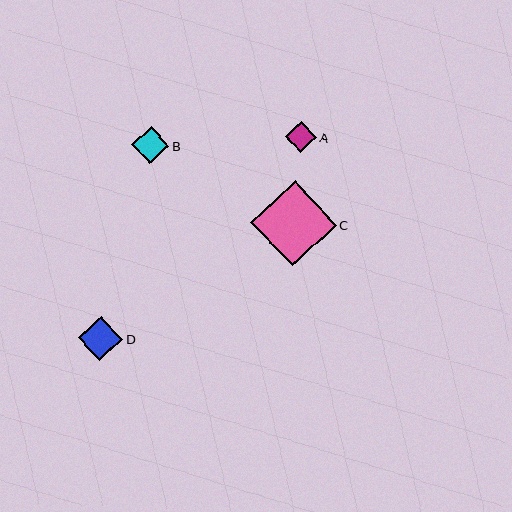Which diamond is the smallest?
Diamond A is the smallest with a size of approximately 31 pixels.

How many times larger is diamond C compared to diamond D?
Diamond C is approximately 1.9 times the size of diamond D.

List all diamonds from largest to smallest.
From largest to smallest: C, D, B, A.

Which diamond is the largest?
Diamond C is the largest with a size of approximately 85 pixels.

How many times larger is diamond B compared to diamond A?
Diamond B is approximately 1.2 times the size of diamond A.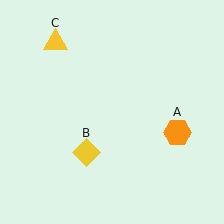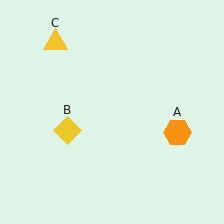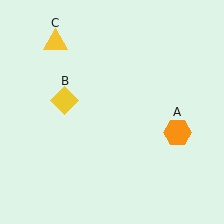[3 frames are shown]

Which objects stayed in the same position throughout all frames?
Orange hexagon (object A) and yellow triangle (object C) remained stationary.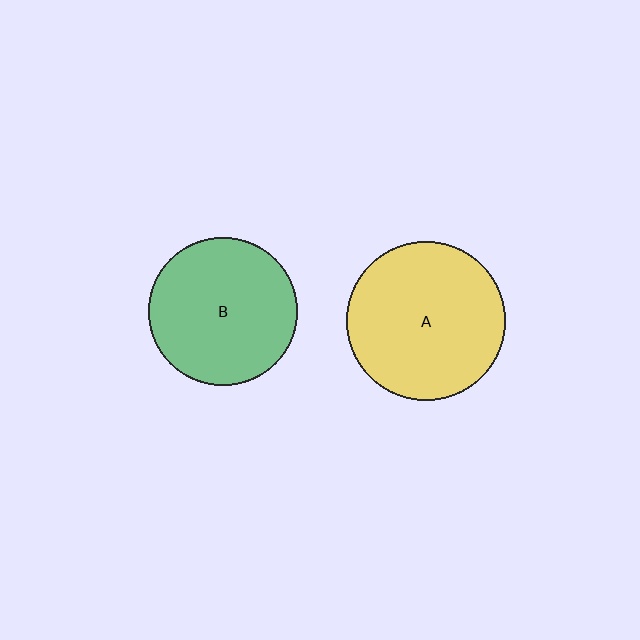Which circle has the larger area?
Circle A (yellow).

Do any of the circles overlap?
No, none of the circles overlap.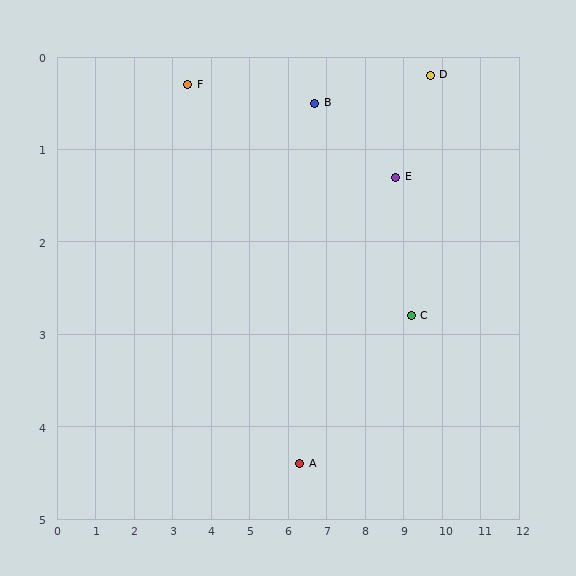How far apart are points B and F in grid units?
Points B and F are about 3.3 grid units apart.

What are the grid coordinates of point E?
Point E is at approximately (8.8, 1.3).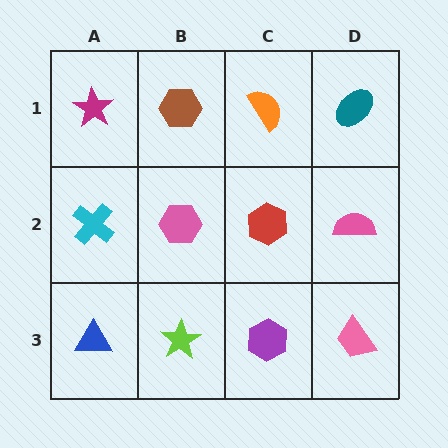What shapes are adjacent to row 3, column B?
A pink hexagon (row 2, column B), a blue triangle (row 3, column A), a purple hexagon (row 3, column C).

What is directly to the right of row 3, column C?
A pink trapezoid.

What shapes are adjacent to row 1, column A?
A cyan cross (row 2, column A), a brown hexagon (row 1, column B).